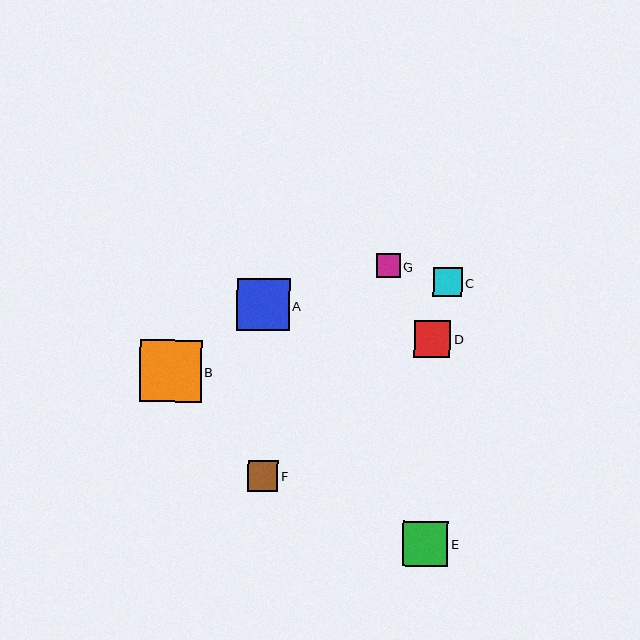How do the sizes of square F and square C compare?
Square F and square C are approximately the same size.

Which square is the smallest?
Square G is the smallest with a size of approximately 23 pixels.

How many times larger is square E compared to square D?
Square E is approximately 1.2 times the size of square D.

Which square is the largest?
Square B is the largest with a size of approximately 62 pixels.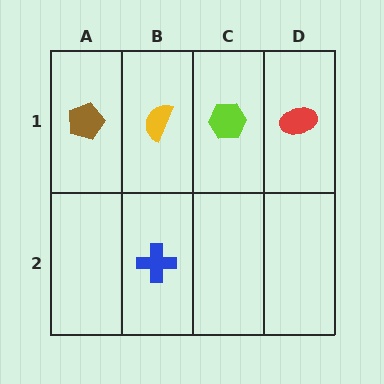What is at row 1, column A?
A brown pentagon.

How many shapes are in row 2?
1 shape.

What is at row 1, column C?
A lime hexagon.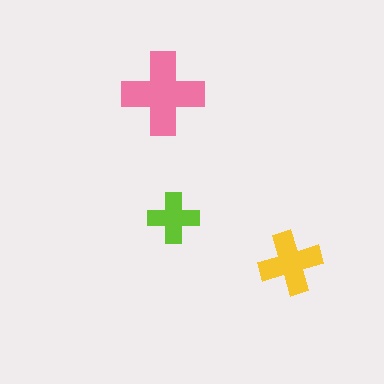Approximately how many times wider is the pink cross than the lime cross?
About 1.5 times wider.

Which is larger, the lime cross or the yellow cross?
The yellow one.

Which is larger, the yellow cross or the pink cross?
The pink one.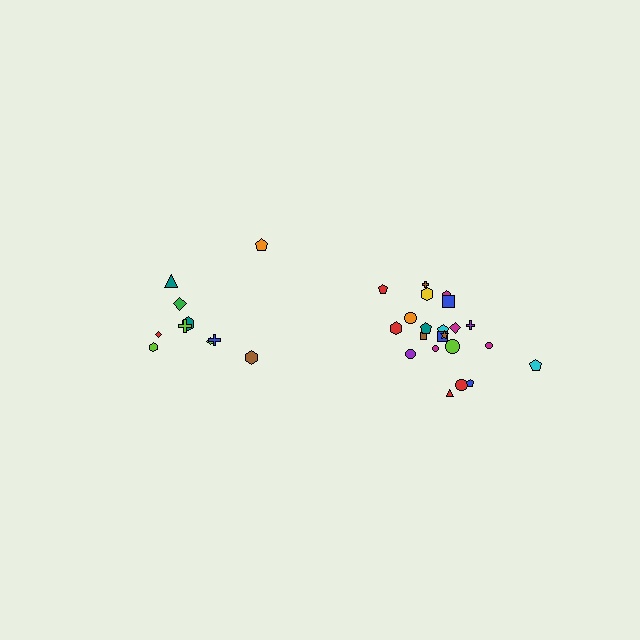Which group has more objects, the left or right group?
The right group.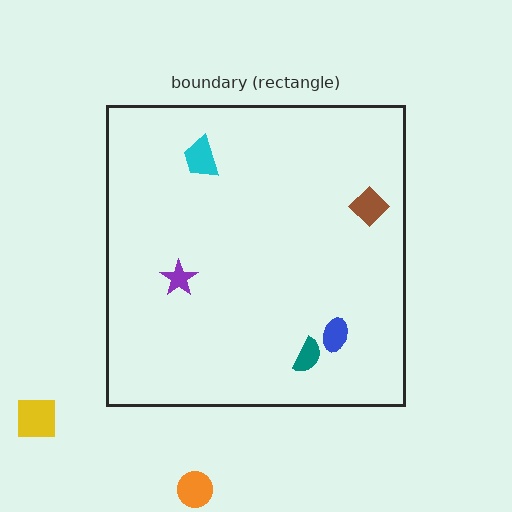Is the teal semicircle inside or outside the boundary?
Inside.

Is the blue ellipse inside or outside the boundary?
Inside.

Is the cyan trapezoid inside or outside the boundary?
Inside.